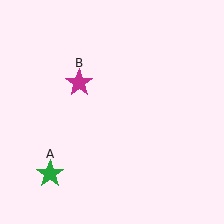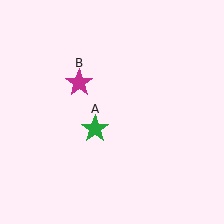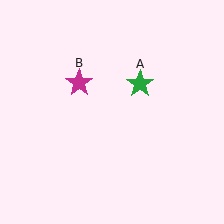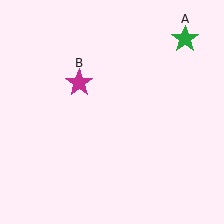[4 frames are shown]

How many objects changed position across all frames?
1 object changed position: green star (object A).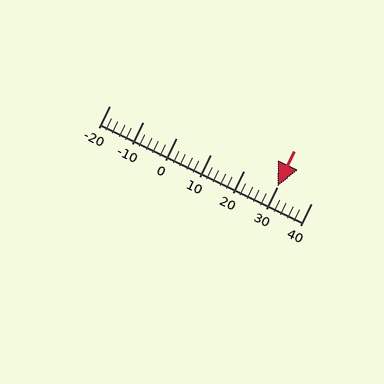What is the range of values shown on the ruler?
The ruler shows values from -20 to 40.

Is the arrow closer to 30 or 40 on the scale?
The arrow is closer to 30.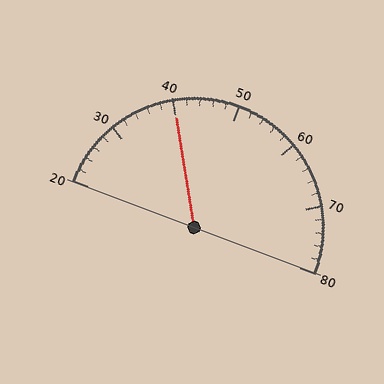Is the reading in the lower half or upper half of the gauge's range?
The reading is in the lower half of the range (20 to 80).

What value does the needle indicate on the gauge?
The needle indicates approximately 40.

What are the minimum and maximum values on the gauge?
The gauge ranges from 20 to 80.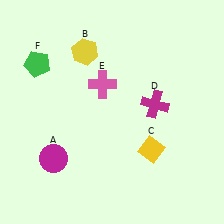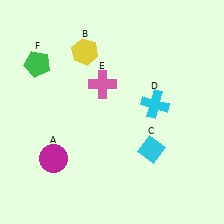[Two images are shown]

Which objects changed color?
C changed from yellow to cyan. D changed from magenta to cyan.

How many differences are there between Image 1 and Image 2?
There are 2 differences between the two images.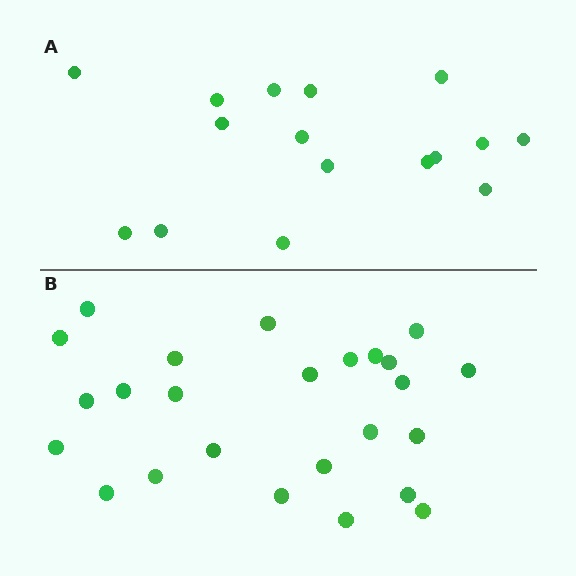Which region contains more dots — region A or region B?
Region B (the bottom region) has more dots.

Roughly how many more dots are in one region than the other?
Region B has roughly 8 or so more dots than region A.